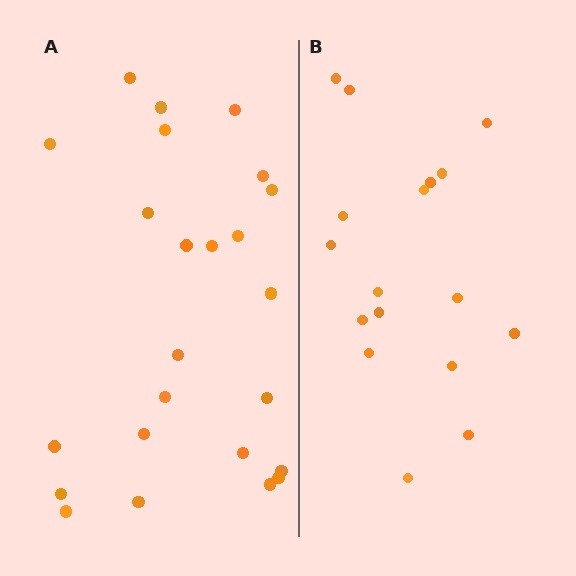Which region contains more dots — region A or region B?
Region A (the left region) has more dots.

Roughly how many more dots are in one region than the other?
Region A has roughly 8 or so more dots than region B.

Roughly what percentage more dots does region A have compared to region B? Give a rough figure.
About 40% more.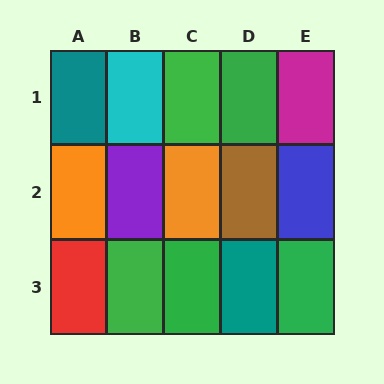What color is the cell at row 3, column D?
Teal.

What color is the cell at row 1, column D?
Green.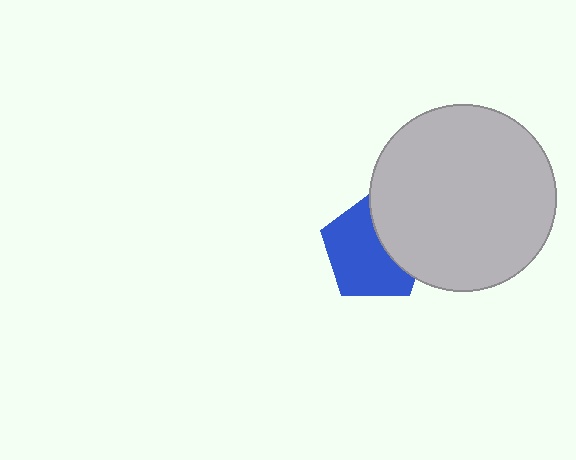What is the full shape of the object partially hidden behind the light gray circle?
The partially hidden object is a blue pentagon.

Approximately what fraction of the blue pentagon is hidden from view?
Roughly 36% of the blue pentagon is hidden behind the light gray circle.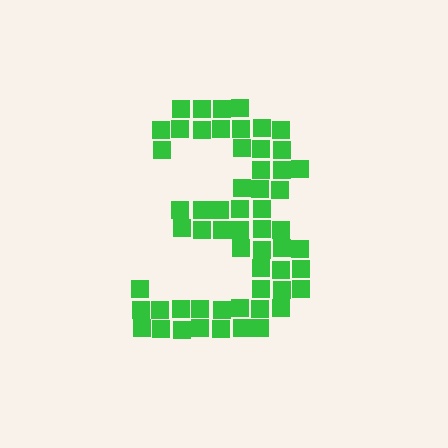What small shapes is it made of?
It is made of small squares.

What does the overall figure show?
The overall figure shows the digit 3.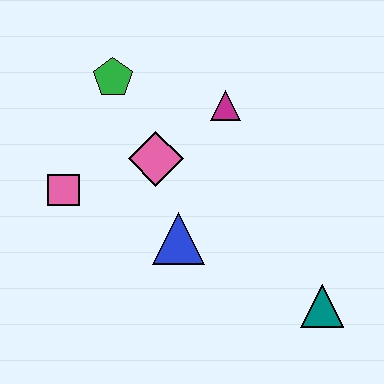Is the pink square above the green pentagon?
No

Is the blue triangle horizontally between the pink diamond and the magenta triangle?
Yes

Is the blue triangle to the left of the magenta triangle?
Yes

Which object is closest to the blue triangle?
The pink diamond is closest to the blue triangle.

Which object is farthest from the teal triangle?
The green pentagon is farthest from the teal triangle.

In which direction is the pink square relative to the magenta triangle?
The pink square is to the left of the magenta triangle.